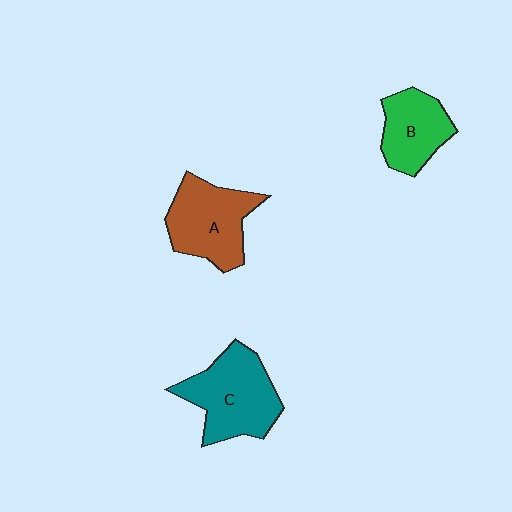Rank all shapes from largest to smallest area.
From largest to smallest: C (teal), A (brown), B (green).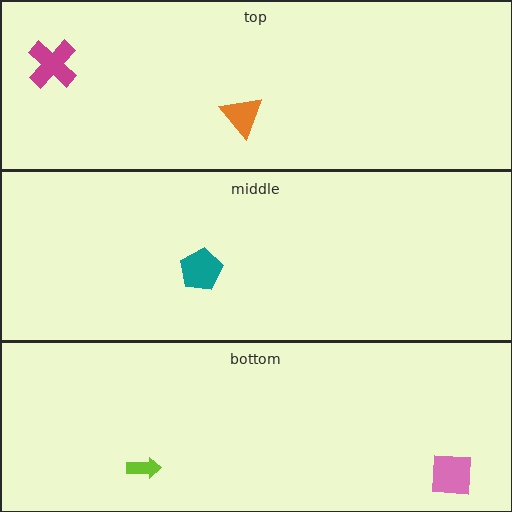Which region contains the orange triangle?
The top region.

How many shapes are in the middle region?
1.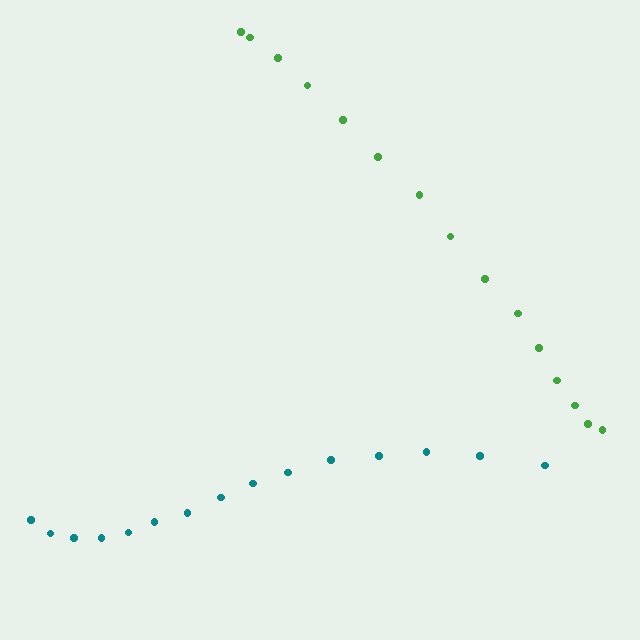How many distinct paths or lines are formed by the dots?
There are 2 distinct paths.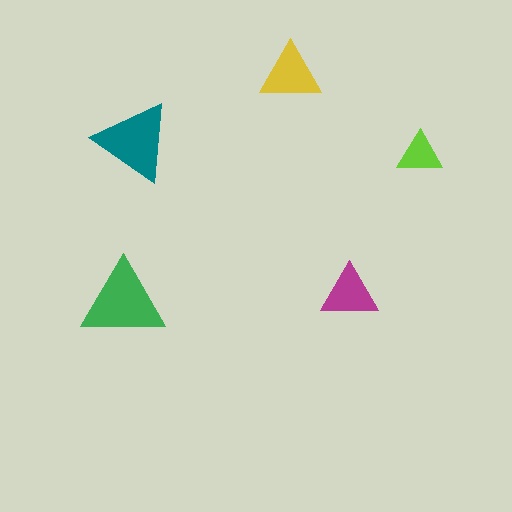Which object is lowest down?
The green triangle is bottommost.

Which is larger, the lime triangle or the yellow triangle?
The yellow one.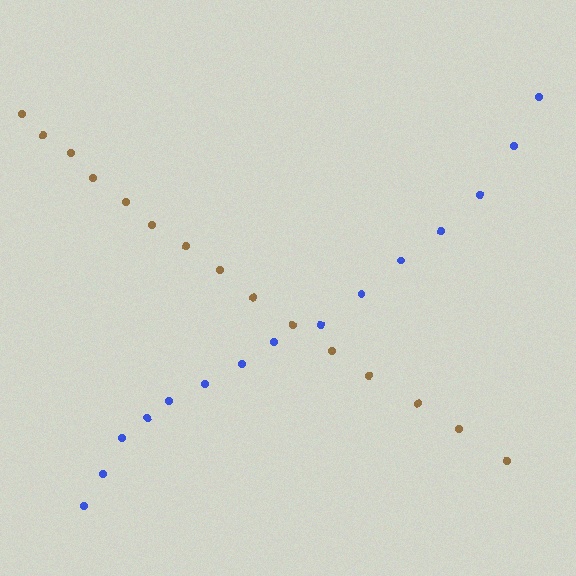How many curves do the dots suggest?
There are 2 distinct paths.